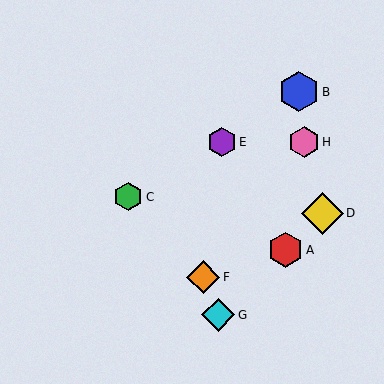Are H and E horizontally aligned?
Yes, both are at y≈142.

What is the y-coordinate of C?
Object C is at y≈197.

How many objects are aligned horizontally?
2 objects (E, H) are aligned horizontally.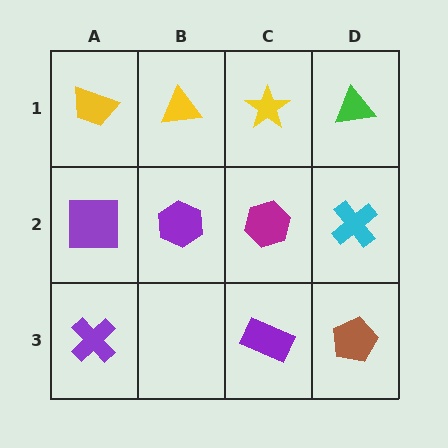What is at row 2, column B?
A purple hexagon.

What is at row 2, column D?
A cyan cross.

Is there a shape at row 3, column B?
No, that cell is empty.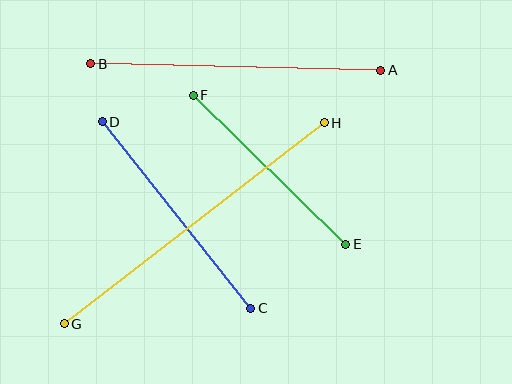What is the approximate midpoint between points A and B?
The midpoint is at approximately (236, 67) pixels.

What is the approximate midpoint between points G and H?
The midpoint is at approximately (194, 223) pixels.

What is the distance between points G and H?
The distance is approximately 329 pixels.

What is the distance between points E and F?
The distance is approximately 214 pixels.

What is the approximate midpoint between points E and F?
The midpoint is at approximately (269, 170) pixels.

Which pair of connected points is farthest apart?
Points G and H are farthest apart.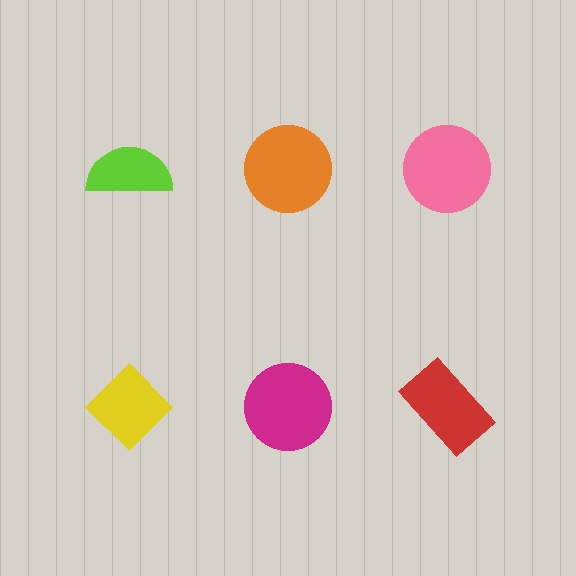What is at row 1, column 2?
An orange circle.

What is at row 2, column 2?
A magenta circle.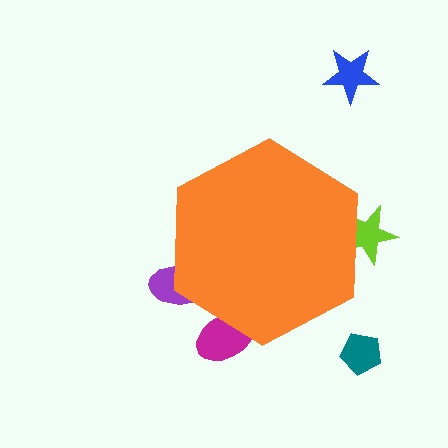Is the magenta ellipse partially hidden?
Yes, the magenta ellipse is partially hidden behind the orange hexagon.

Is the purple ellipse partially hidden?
Yes, the purple ellipse is partially hidden behind the orange hexagon.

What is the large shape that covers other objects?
An orange hexagon.